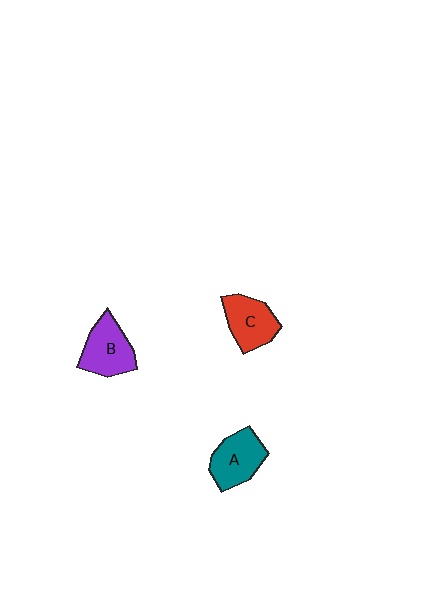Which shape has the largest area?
Shape B (purple).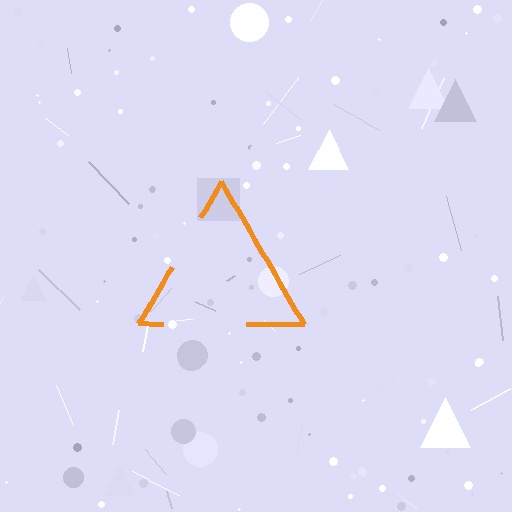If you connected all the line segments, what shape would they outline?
They would outline a triangle.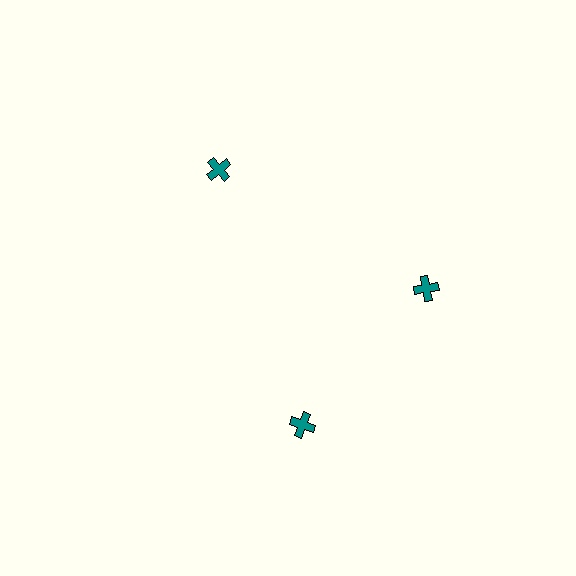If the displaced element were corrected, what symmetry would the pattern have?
It would have 3-fold rotational symmetry — the pattern would map onto itself every 120 degrees.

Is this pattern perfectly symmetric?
No. The 3 teal crosses are arranged in a ring, but one element near the 7 o'clock position is rotated out of alignment along the ring, breaking the 3-fold rotational symmetry.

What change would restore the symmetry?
The symmetry would be restored by rotating it back into even spacing with its neighbors so that all 3 crosses sit at equal angles and equal distance from the center.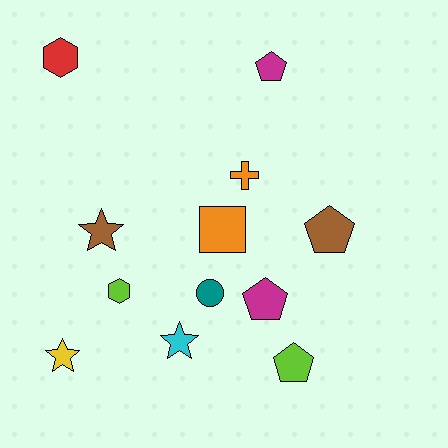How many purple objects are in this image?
There are no purple objects.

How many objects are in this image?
There are 12 objects.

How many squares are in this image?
There is 1 square.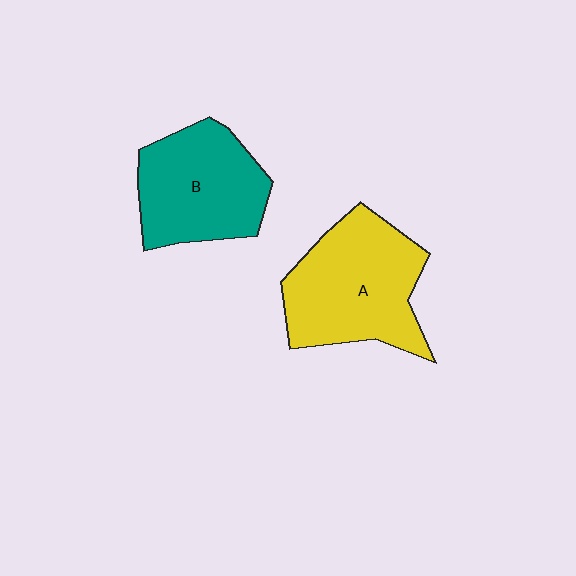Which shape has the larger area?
Shape A (yellow).